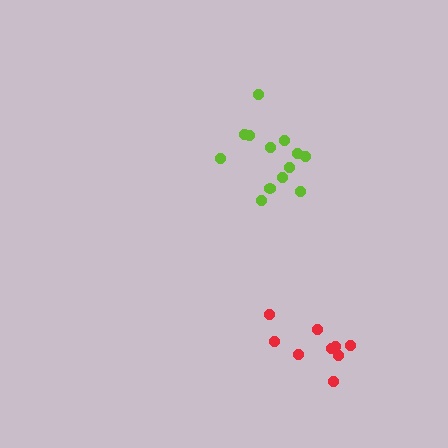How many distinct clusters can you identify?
There are 2 distinct clusters.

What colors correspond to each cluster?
The clusters are colored: lime, red.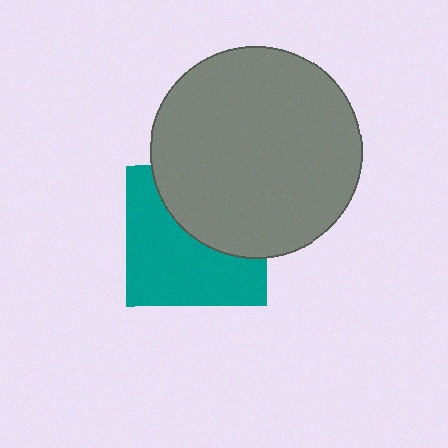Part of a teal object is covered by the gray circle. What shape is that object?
It is a square.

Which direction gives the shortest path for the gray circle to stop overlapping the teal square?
Moving up gives the shortest separation.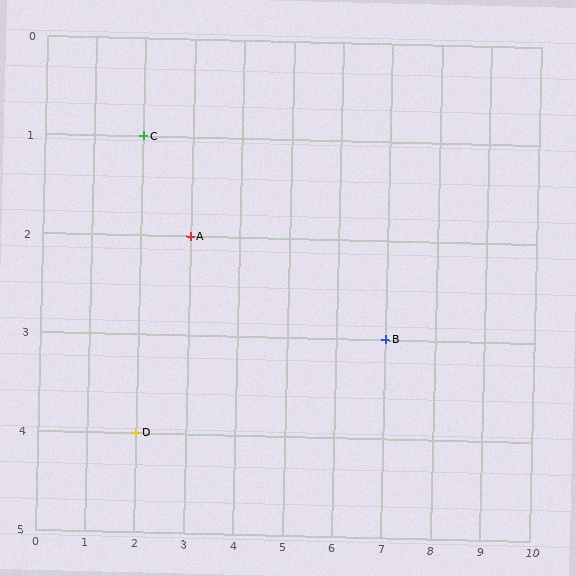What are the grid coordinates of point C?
Point C is at grid coordinates (2, 1).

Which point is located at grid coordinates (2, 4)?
Point D is at (2, 4).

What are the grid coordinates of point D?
Point D is at grid coordinates (2, 4).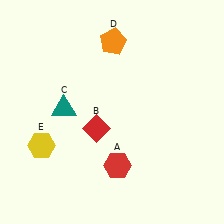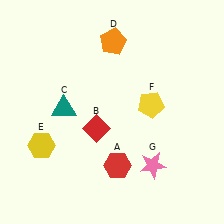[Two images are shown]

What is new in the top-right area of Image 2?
A yellow pentagon (F) was added in the top-right area of Image 2.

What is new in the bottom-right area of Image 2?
A pink star (G) was added in the bottom-right area of Image 2.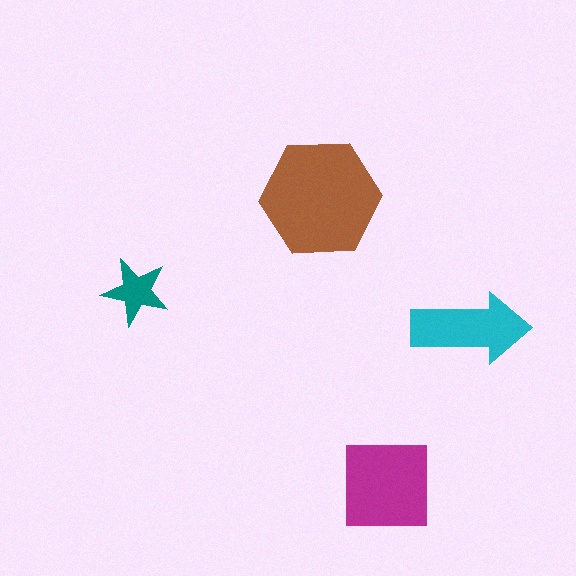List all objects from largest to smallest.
The brown hexagon, the magenta square, the cyan arrow, the teal star.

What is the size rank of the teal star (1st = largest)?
4th.